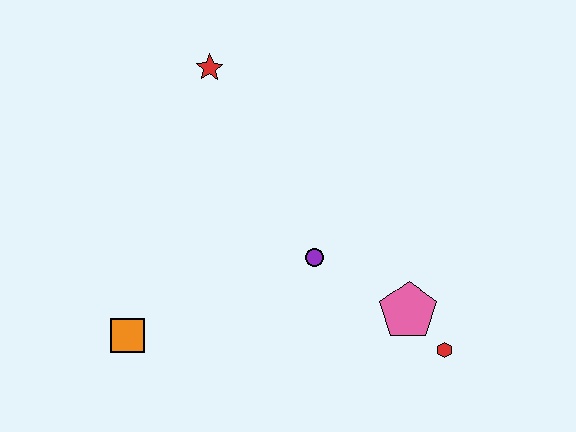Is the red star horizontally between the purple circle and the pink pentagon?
No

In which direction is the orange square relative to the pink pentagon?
The orange square is to the left of the pink pentagon.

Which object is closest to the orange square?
The purple circle is closest to the orange square.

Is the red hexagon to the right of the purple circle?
Yes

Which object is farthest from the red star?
The red hexagon is farthest from the red star.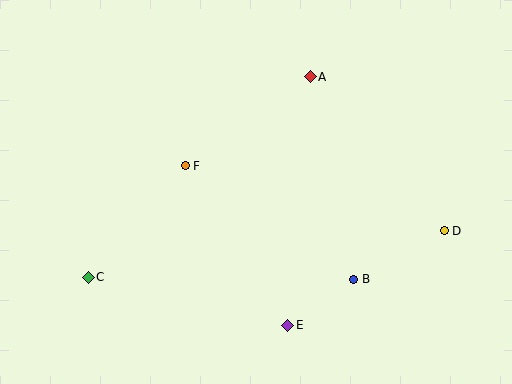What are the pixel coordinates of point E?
Point E is at (288, 325).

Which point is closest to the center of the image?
Point F at (185, 166) is closest to the center.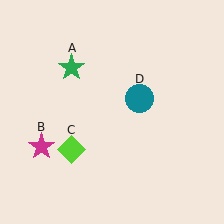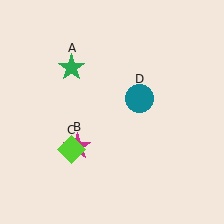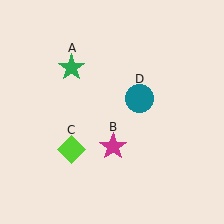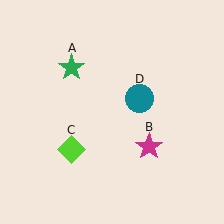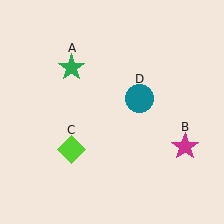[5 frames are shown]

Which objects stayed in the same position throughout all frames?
Green star (object A) and lime diamond (object C) and teal circle (object D) remained stationary.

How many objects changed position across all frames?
1 object changed position: magenta star (object B).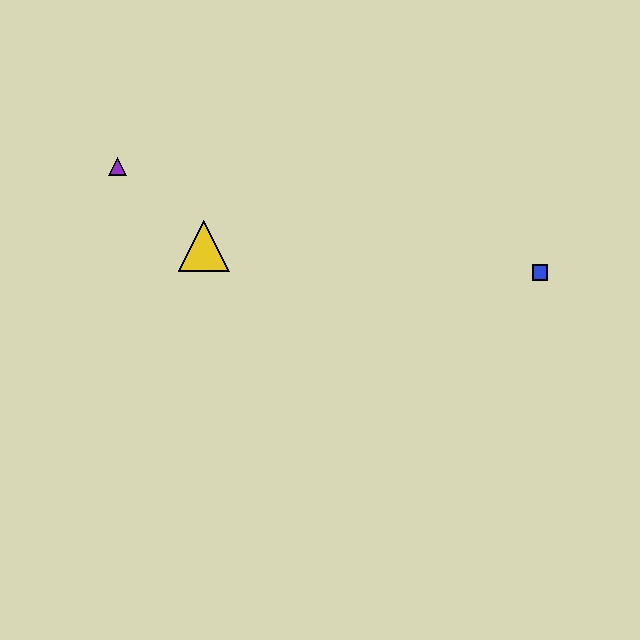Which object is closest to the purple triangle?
The yellow triangle is closest to the purple triangle.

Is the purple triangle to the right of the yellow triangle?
No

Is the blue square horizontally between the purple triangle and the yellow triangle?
No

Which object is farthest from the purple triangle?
The blue square is farthest from the purple triangle.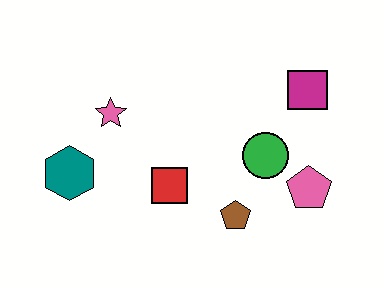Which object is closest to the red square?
The brown pentagon is closest to the red square.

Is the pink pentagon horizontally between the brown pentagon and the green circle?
No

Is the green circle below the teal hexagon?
No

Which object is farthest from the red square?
The magenta square is farthest from the red square.